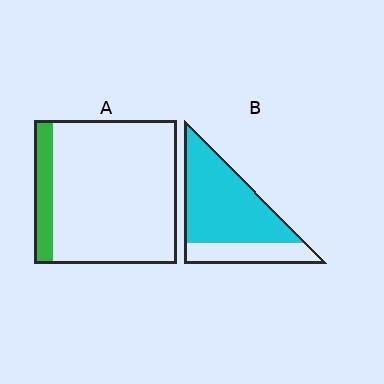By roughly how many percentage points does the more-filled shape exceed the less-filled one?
By roughly 60 percentage points (B over A).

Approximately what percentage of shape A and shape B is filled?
A is approximately 15% and B is approximately 75%.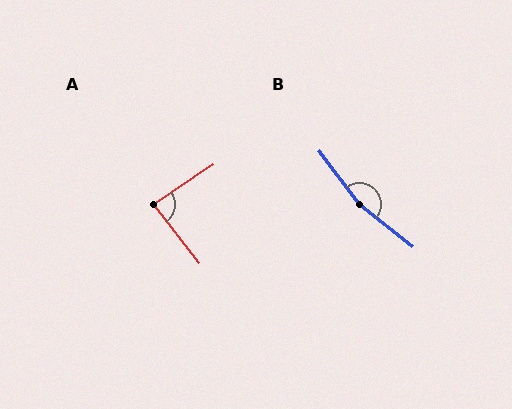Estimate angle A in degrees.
Approximately 86 degrees.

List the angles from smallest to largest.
A (86°), B (165°).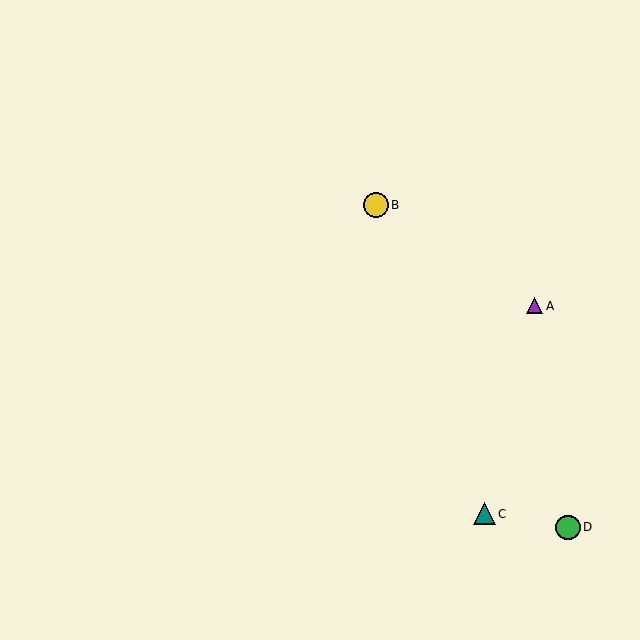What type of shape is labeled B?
Shape B is a yellow circle.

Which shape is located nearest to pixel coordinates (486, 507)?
The teal triangle (labeled C) at (484, 514) is nearest to that location.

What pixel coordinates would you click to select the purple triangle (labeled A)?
Click at (535, 306) to select the purple triangle A.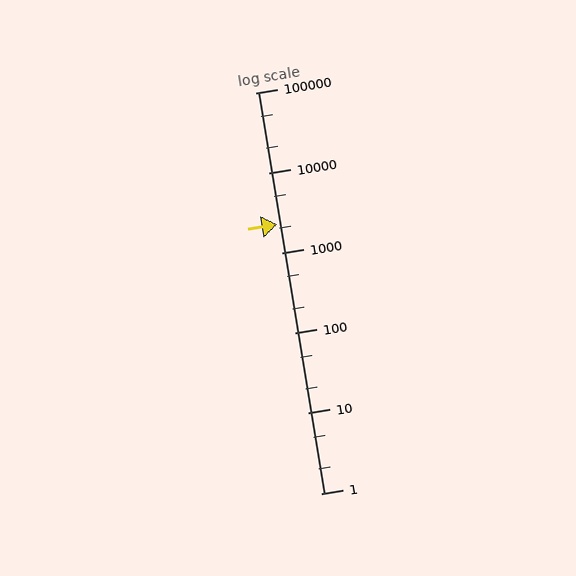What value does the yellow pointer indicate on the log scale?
The pointer indicates approximately 2300.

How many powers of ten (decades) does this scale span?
The scale spans 5 decades, from 1 to 100000.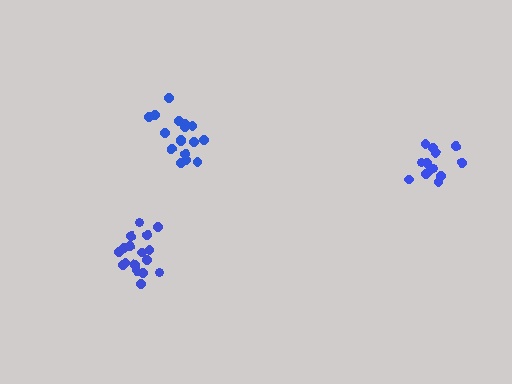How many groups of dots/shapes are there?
There are 3 groups.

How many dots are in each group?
Group 1: 13 dots, Group 2: 17 dots, Group 3: 18 dots (48 total).